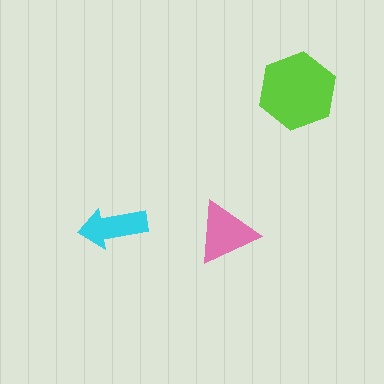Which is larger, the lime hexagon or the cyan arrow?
The lime hexagon.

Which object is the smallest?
The cyan arrow.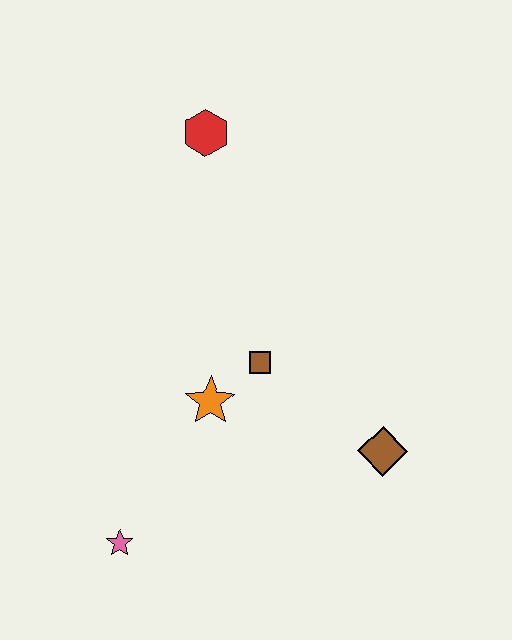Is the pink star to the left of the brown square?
Yes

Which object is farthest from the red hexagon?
The pink star is farthest from the red hexagon.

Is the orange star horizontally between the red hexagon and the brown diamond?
Yes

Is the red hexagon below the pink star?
No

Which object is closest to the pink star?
The orange star is closest to the pink star.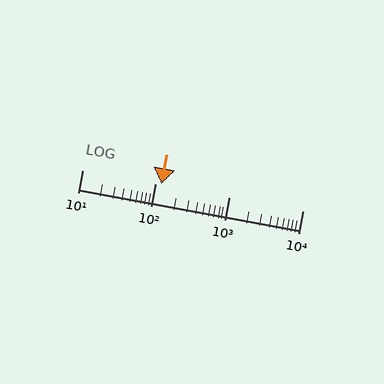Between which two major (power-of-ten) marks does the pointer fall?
The pointer is between 100 and 1000.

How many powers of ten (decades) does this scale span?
The scale spans 3 decades, from 10 to 10000.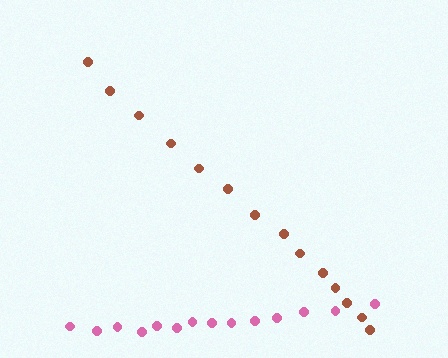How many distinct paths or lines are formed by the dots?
There are 2 distinct paths.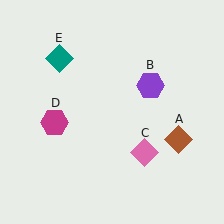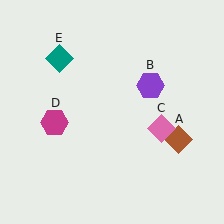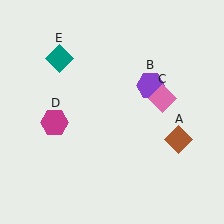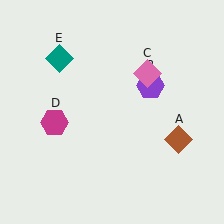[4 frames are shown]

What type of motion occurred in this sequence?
The pink diamond (object C) rotated counterclockwise around the center of the scene.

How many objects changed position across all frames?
1 object changed position: pink diamond (object C).